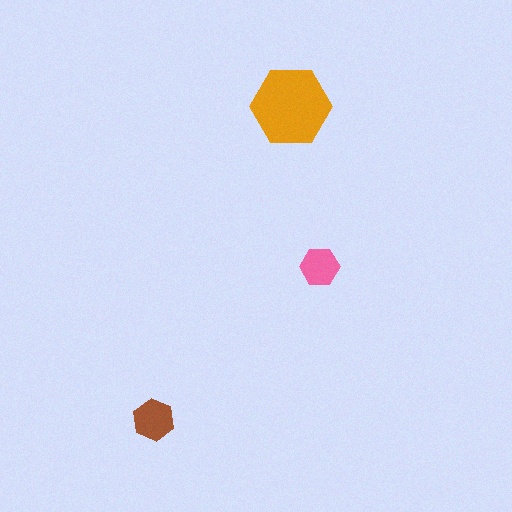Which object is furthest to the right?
The pink hexagon is rightmost.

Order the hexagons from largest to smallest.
the orange one, the brown one, the pink one.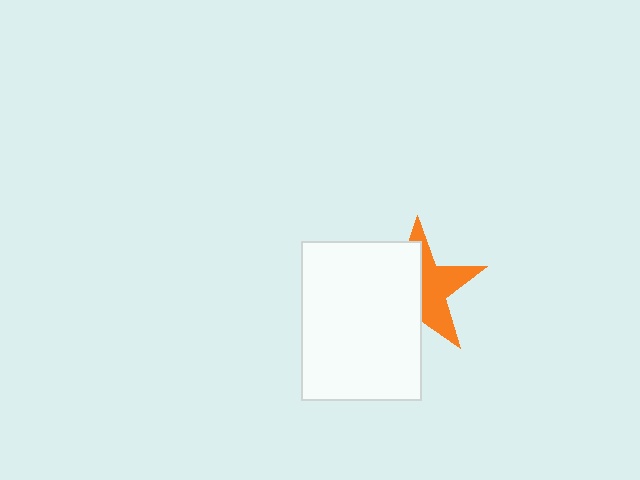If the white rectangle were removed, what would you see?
You would see the complete orange star.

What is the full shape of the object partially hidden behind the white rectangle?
The partially hidden object is an orange star.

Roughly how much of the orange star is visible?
About half of it is visible (roughly 47%).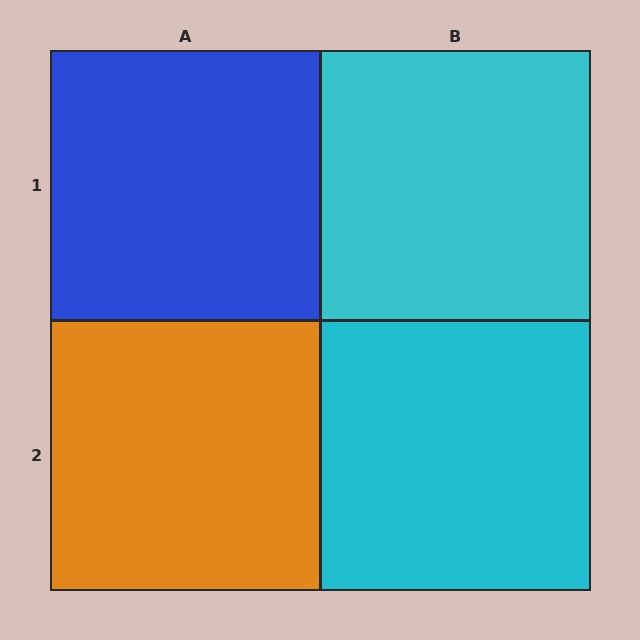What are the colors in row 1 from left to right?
Blue, cyan.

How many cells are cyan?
2 cells are cyan.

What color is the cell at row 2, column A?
Orange.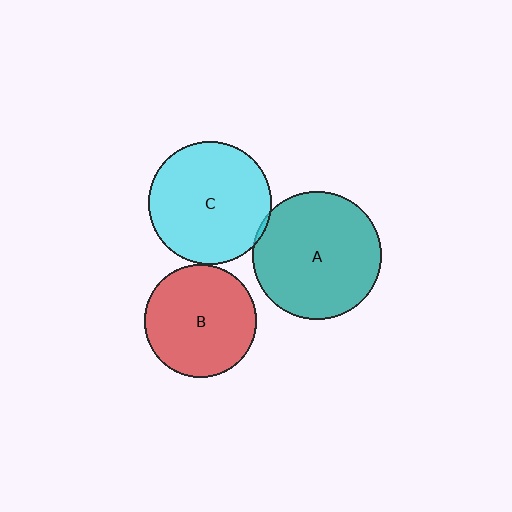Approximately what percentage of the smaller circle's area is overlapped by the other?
Approximately 5%.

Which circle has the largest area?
Circle A (teal).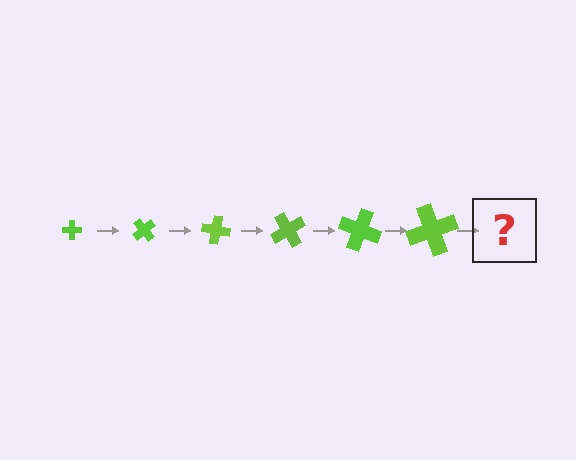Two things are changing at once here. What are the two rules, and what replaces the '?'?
The two rules are that the cross grows larger each step and it rotates 50 degrees each step. The '?' should be a cross, larger than the previous one and rotated 300 degrees from the start.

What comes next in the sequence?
The next element should be a cross, larger than the previous one and rotated 300 degrees from the start.